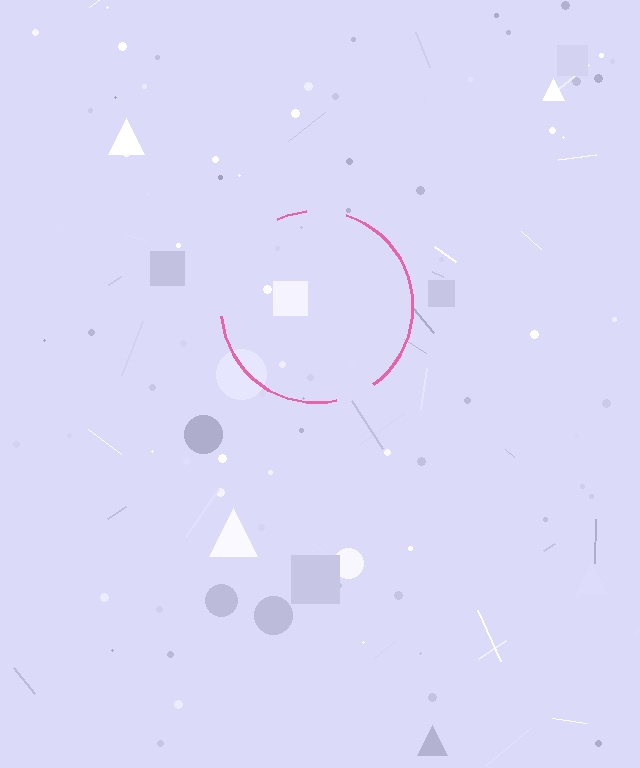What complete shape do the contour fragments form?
The contour fragments form a circle.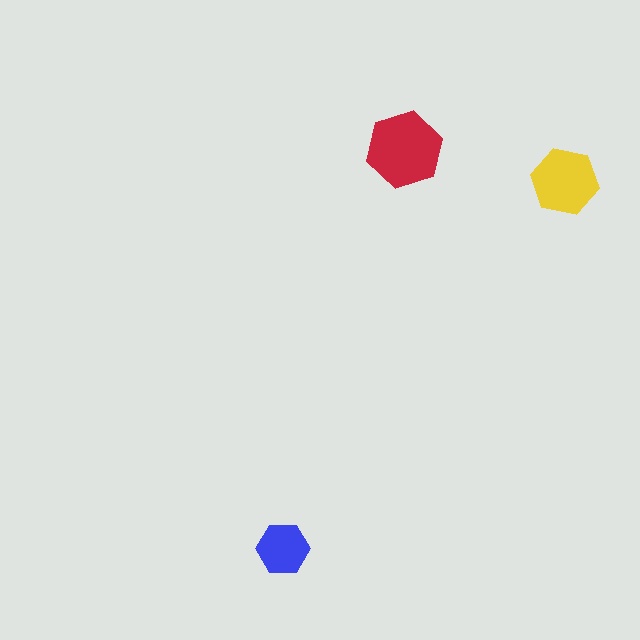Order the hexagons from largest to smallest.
the red one, the yellow one, the blue one.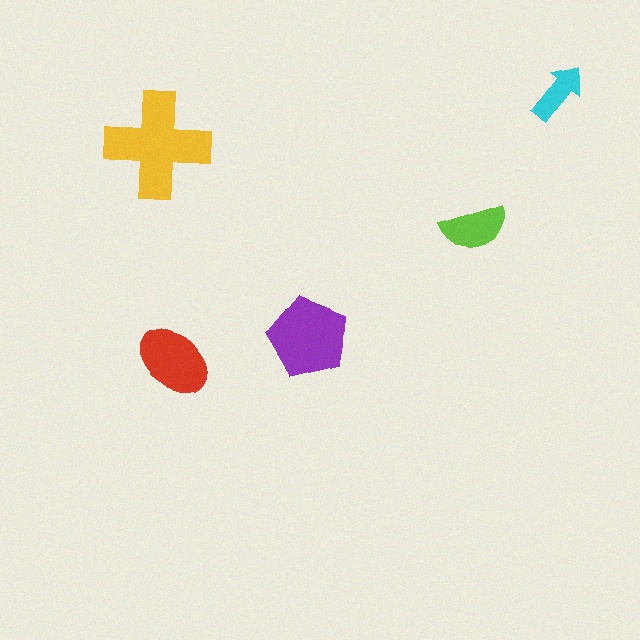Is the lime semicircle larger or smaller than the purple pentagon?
Smaller.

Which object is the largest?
The yellow cross.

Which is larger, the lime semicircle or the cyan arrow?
The lime semicircle.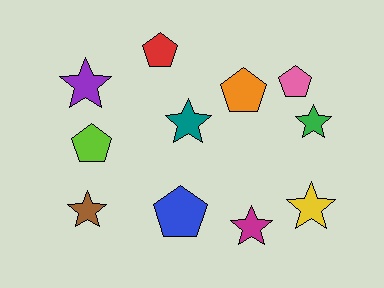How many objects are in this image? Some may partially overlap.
There are 11 objects.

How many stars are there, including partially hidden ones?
There are 6 stars.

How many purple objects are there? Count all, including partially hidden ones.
There is 1 purple object.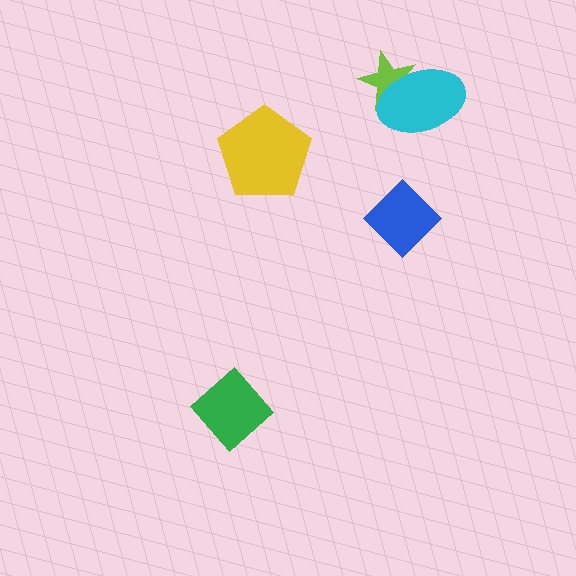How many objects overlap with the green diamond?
0 objects overlap with the green diamond.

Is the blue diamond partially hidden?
No, no other shape covers it.